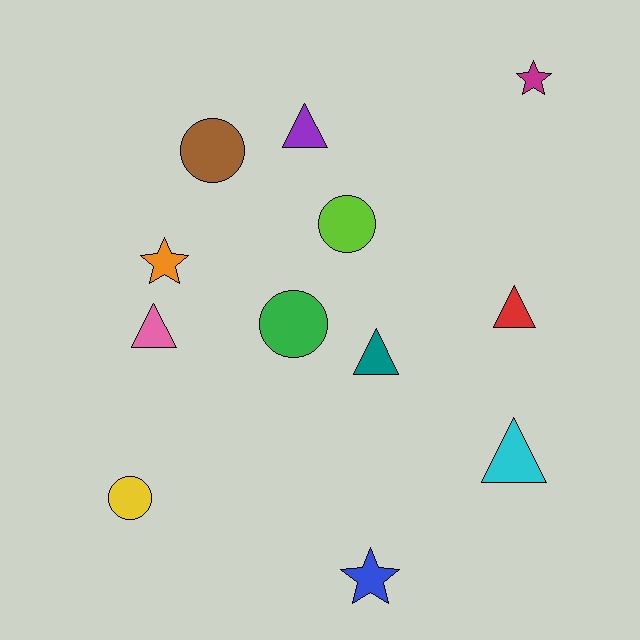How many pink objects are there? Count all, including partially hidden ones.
There is 1 pink object.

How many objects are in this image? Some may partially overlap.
There are 12 objects.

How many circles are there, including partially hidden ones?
There are 4 circles.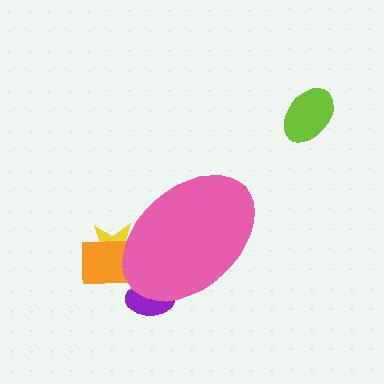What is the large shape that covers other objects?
A pink ellipse.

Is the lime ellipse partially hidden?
No, the lime ellipse is fully visible.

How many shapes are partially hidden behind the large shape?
3 shapes are partially hidden.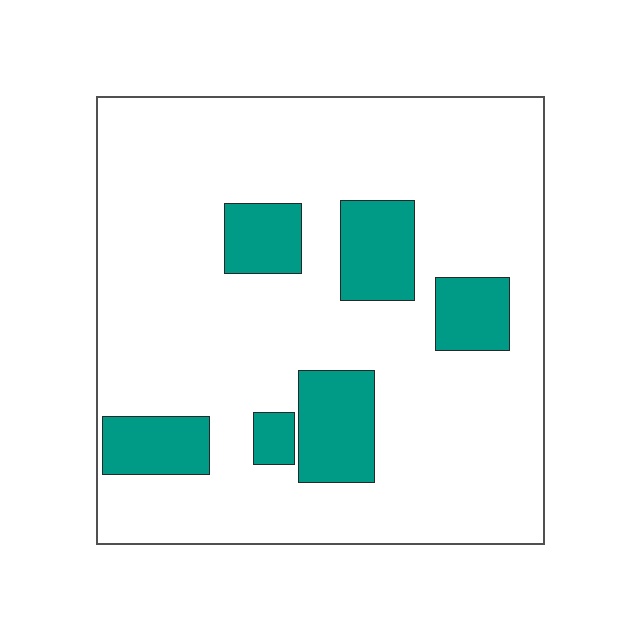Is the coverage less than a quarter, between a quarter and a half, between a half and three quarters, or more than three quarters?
Less than a quarter.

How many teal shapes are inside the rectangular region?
6.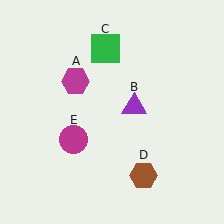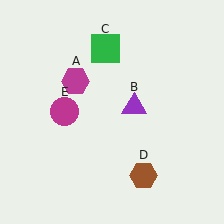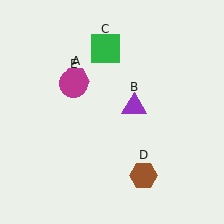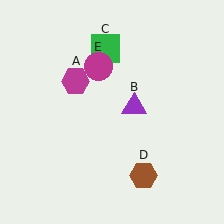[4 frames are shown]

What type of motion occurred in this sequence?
The magenta circle (object E) rotated clockwise around the center of the scene.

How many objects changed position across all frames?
1 object changed position: magenta circle (object E).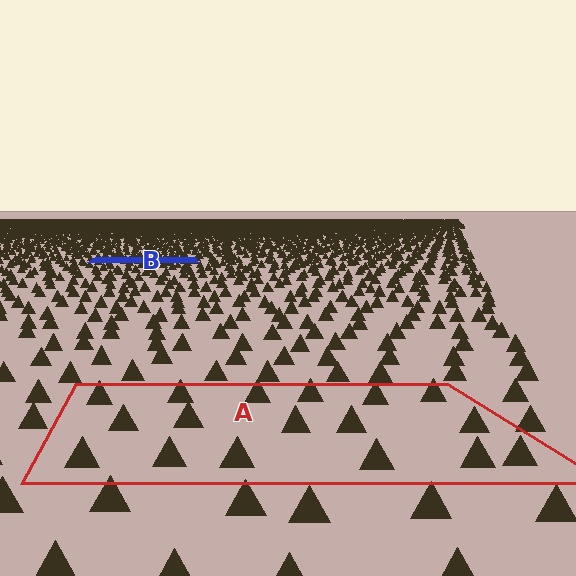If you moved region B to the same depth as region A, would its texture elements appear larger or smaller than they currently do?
They would appear larger. At a closer depth, the same texture elements are projected at a bigger on-screen size.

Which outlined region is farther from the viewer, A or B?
Region B is farther from the viewer — the texture elements inside it appear smaller and more densely packed.